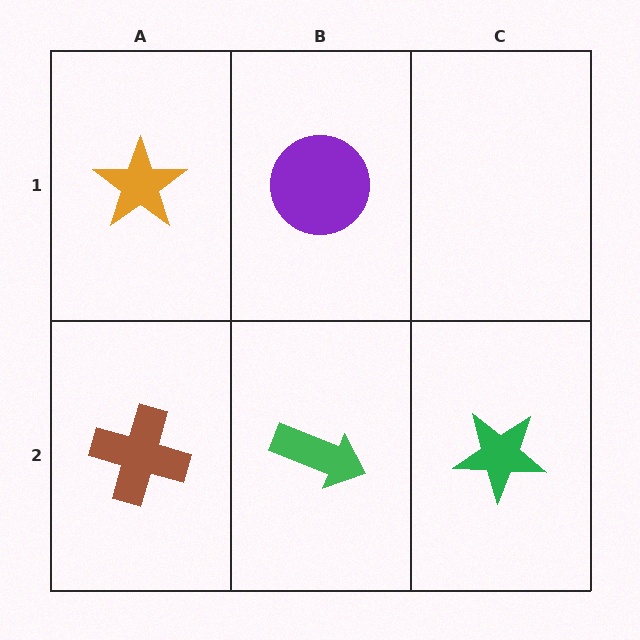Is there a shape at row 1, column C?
No, that cell is empty.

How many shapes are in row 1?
2 shapes.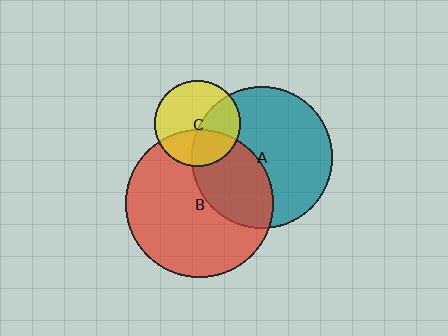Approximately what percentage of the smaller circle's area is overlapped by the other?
Approximately 35%.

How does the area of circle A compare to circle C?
Approximately 2.7 times.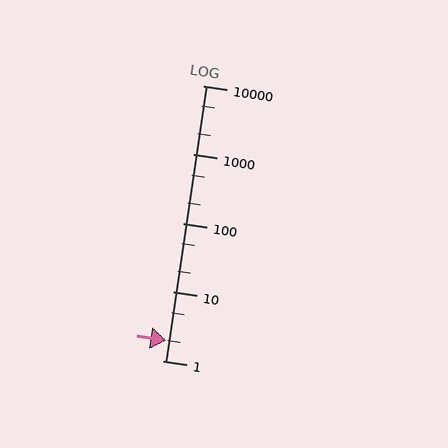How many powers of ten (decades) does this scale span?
The scale spans 4 decades, from 1 to 10000.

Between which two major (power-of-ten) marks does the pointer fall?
The pointer is between 1 and 10.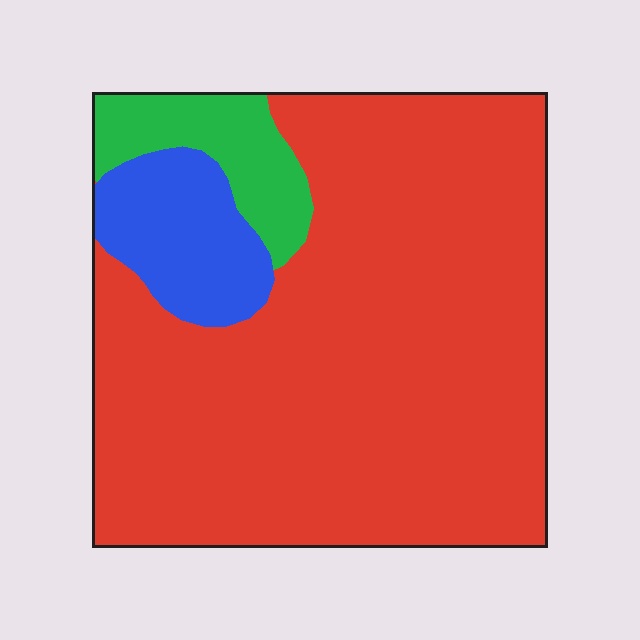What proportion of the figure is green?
Green takes up less than a sixth of the figure.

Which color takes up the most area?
Red, at roughly 80%.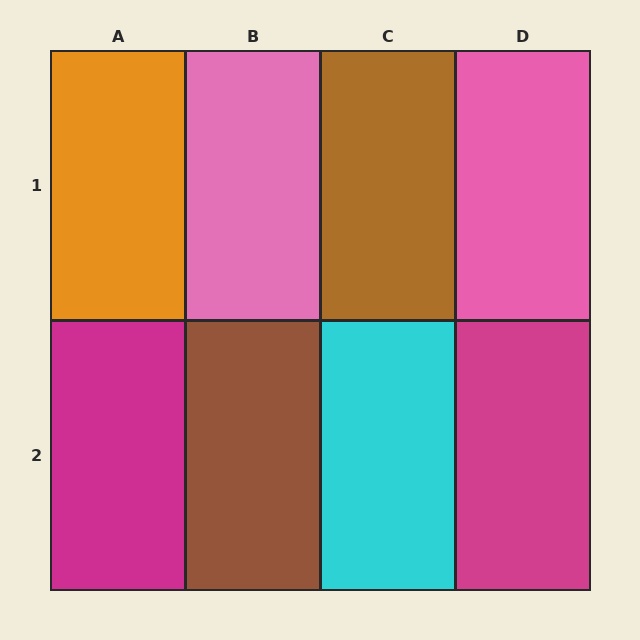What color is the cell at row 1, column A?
Orange.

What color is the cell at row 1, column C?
Brown.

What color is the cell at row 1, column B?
Pink.